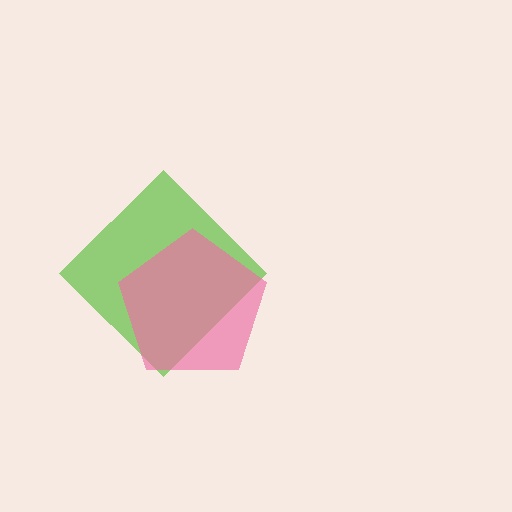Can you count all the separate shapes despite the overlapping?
Yes, there are 2 separate shapes.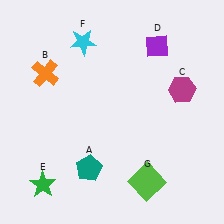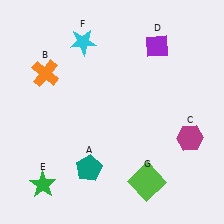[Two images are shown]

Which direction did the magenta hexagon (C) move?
The magenta hexagon (C) moved down.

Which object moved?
The magenta hexagon (C) moved down.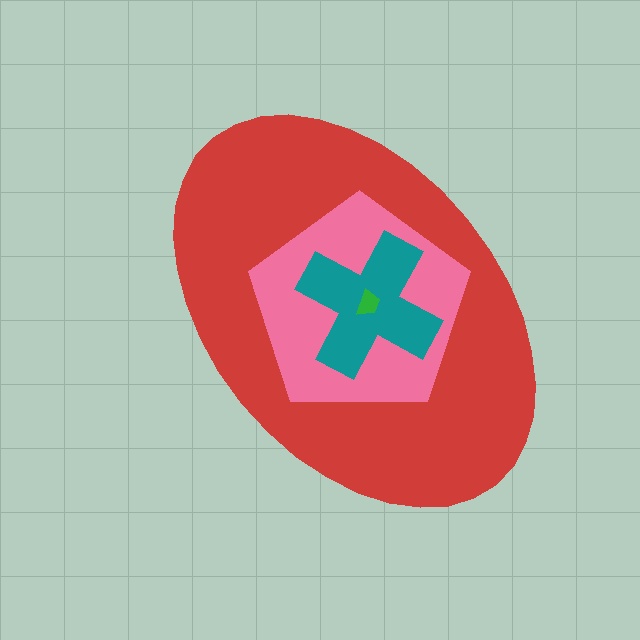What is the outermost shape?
The red ellipse.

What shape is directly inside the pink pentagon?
The teal cross.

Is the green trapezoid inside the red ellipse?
Yes.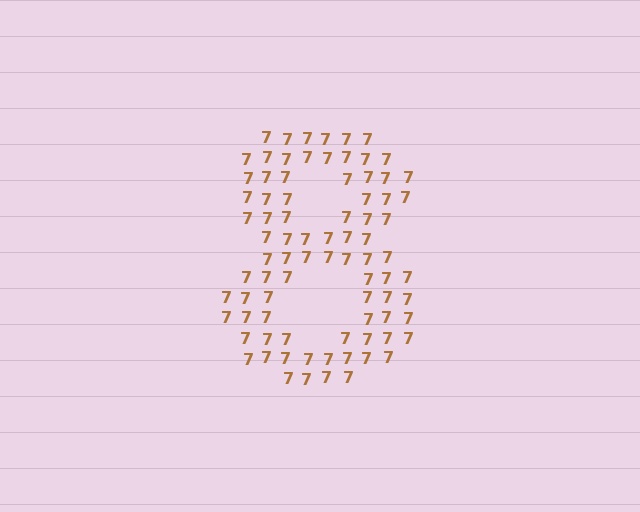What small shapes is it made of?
It is made of small digit 7's.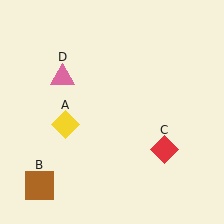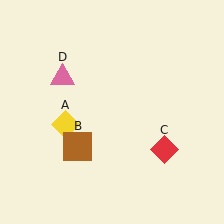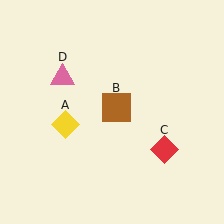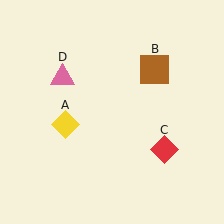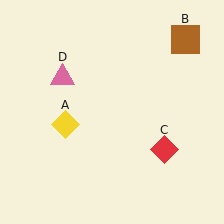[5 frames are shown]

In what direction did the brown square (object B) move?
The brown square (object B) moved up and to the right.